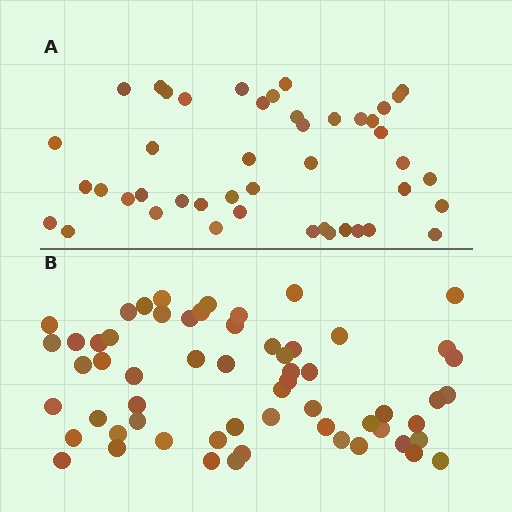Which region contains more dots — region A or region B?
Region B (the bottom region) has more dots.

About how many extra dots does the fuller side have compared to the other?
Region B has approximately 15 more dots than region A.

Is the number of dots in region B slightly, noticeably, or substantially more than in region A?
Region B has noticeably more, but not dramatically so. The ratio is roughly 1.3 to 1.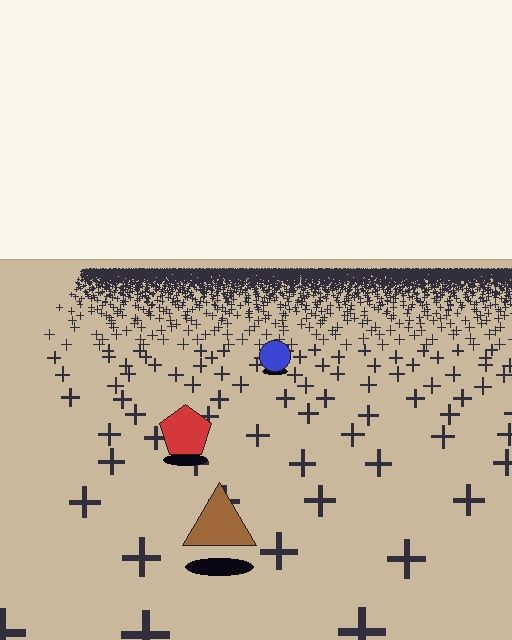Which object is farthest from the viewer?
The blue circle is farthest from the viewer. It appears smaller and the ground texture around it is denser.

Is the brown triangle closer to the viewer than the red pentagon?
Yes. The brown triangle is closer — you can tell from the texture gradient: the ground texture is coarser near it.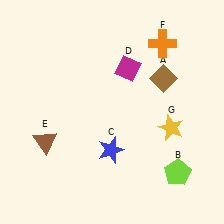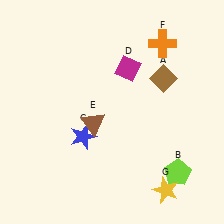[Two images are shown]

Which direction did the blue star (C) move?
The blue star (C) moved left.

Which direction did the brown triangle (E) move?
The brown triangle (E) moved right.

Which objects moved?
The objects that moved are: the blue star (C), the brown triangle (E), the yellow star (G).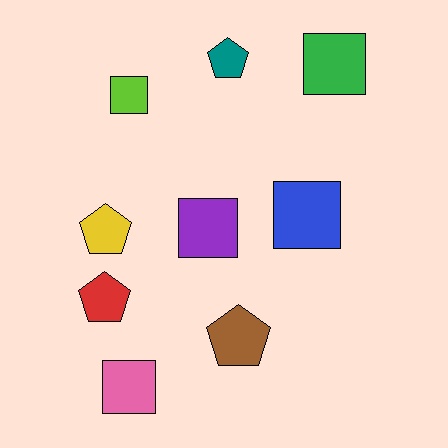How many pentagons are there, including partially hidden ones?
There are 4 pentagons.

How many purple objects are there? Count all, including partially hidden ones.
There is 1 purple object.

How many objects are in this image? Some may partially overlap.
There are 9 objects.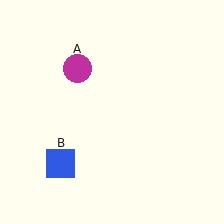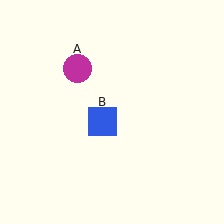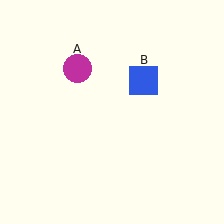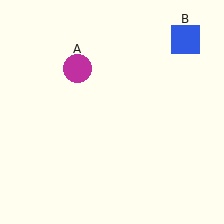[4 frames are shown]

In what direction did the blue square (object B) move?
The blue square (object B) moved up and to the right.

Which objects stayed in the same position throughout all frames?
Magenta circle (object A) remained stationary.